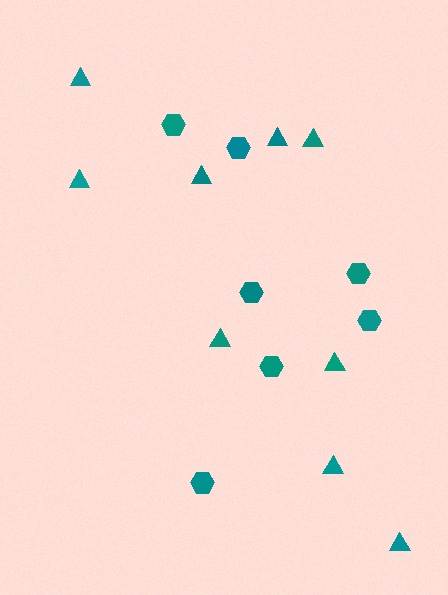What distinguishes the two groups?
There are 2 groups: one group of triangles (9) and one group of hexagons (7).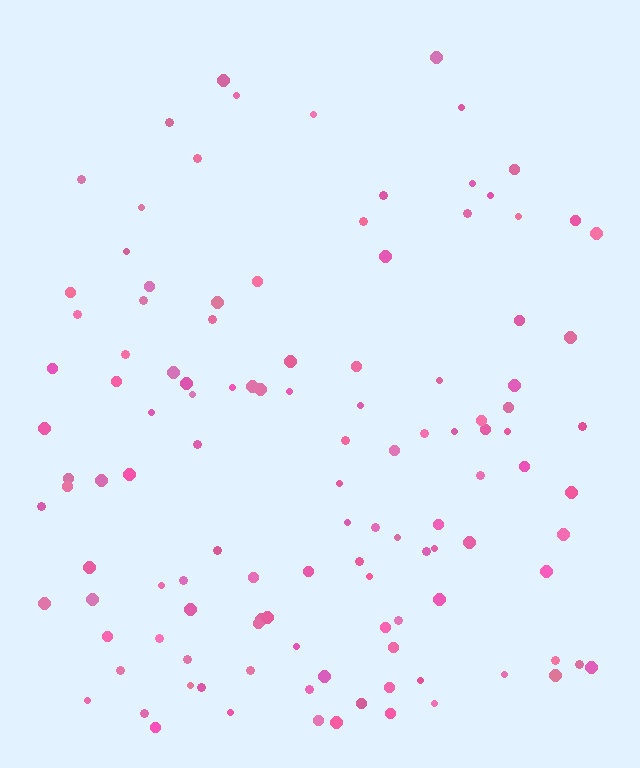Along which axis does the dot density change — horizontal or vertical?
Vertical.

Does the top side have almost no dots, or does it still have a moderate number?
Still a moderate number, just noticeably fewer than the bottom.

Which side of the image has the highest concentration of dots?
The bottom.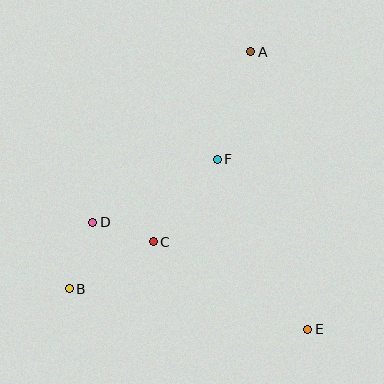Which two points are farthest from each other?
Points A and B are farthest from each other.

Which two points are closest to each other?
Points C and D are closest to each other.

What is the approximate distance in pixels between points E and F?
The distance between E and F is approximately 193 pixels.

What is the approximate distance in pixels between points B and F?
The distance between B and F is approximately 197 pixels.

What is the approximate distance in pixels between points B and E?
The distance between B and E is approximately 242 pixels.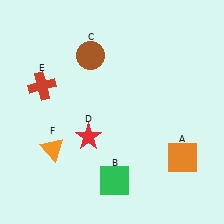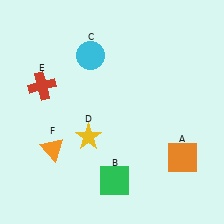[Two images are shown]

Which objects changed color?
C changed from brown to cyan. D changed from red to yellow.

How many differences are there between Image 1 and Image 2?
There are 2 differences between the two images.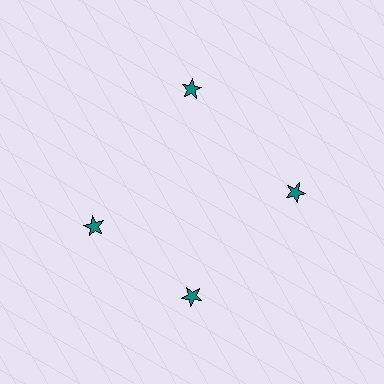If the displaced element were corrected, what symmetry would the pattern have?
It would have 4-fold rotational symmetry — the pattern would map onto itself every 90 degrees.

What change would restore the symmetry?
The symmetry would be restored by rotating it back into even spacing with its neighbors so that all 4 stars sit at equal angles and equal distance from the center.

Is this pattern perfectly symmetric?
No. The 4 teal stars are arranged in a ring, but one element near the 9 o'clock position is rotated out of alignment along the ring, breaking the 4-fold rotational symmetry.